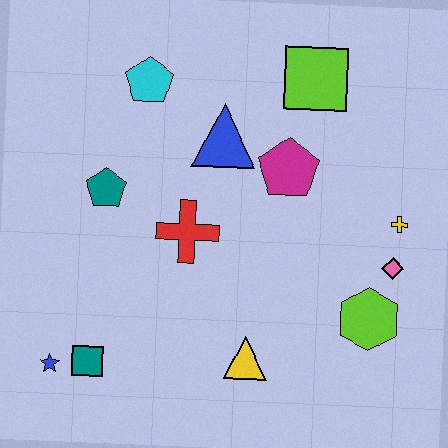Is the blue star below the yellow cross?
Yes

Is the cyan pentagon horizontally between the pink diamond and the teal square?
Yes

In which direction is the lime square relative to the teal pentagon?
The lime square is to the right of the teal pentagon.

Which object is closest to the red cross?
The teal pentagon is closest to the red cross.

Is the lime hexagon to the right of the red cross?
Yes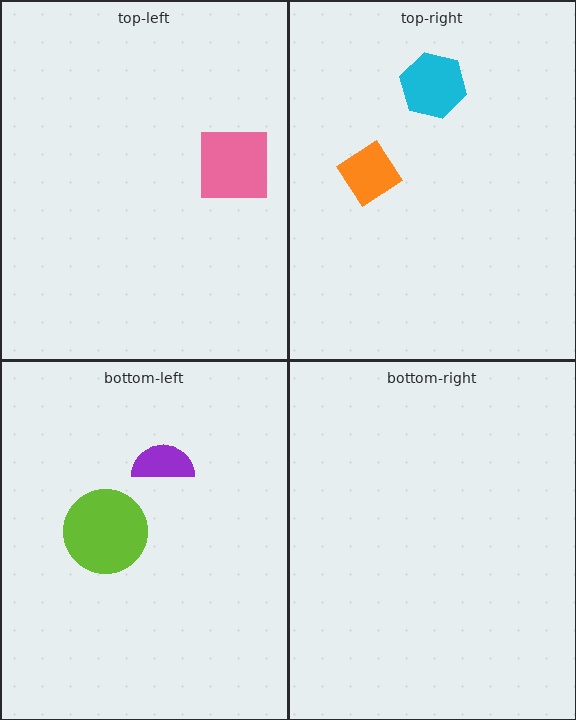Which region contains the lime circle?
The bottom-left region.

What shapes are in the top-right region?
The orange diamond, the cyan hexagon.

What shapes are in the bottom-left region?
The lime circle, the purple semicircle.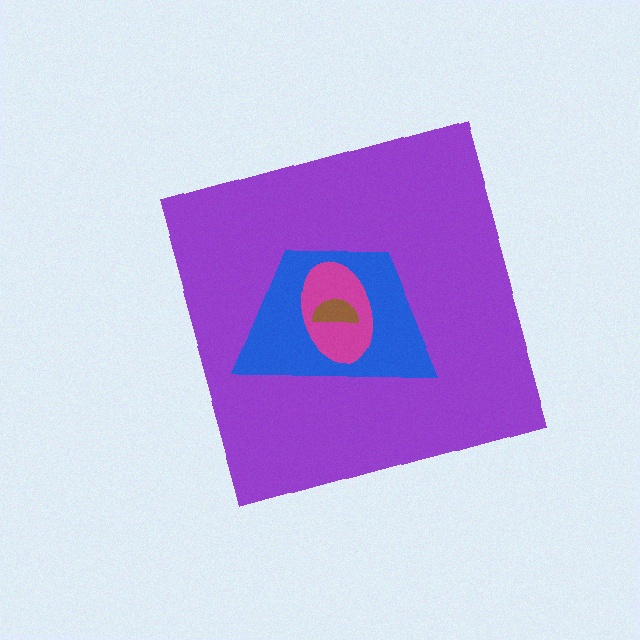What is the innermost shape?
The brown semicircle.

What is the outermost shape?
The purple diamond.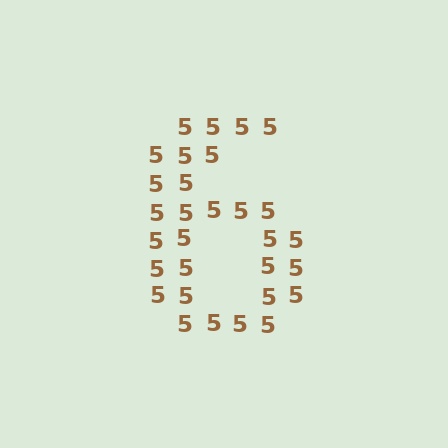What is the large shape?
The large shape is the digit 6.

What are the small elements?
The small elements are digit 5's.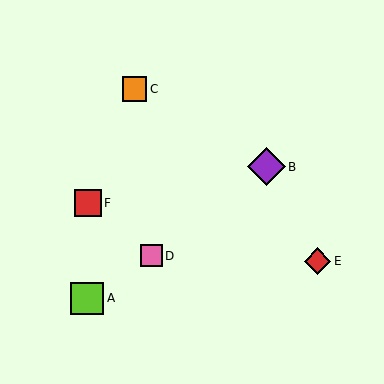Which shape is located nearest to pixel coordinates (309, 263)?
The red diamond (labeled E) at (317, 261) is nearest to that location.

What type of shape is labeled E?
Shape E is a red diamond.